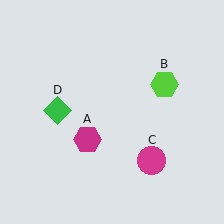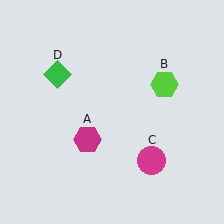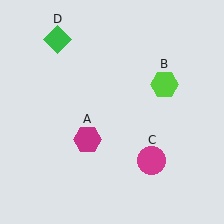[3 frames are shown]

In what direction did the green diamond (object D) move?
The green diamond (object D) moved up.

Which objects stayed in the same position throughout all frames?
Magenta hexagon (object A) and lime hexagon (object B) and magenta circle (object C) remained stationary.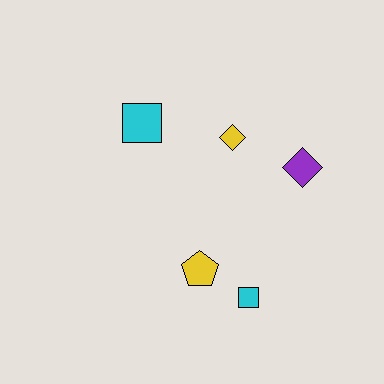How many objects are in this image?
There are 5 objects.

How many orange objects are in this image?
There are no orange objects.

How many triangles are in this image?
There are no triangles.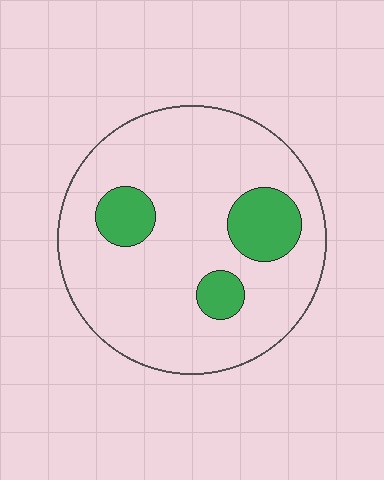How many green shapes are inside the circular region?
3.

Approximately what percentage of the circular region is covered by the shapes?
Approximately 15%.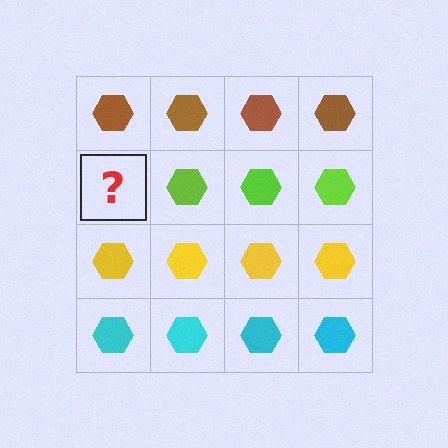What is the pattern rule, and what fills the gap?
The rule is that each row has a consistent color. The gap should be filled with a lime hexagon.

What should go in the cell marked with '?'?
The missing cell should contain a lime hexagon.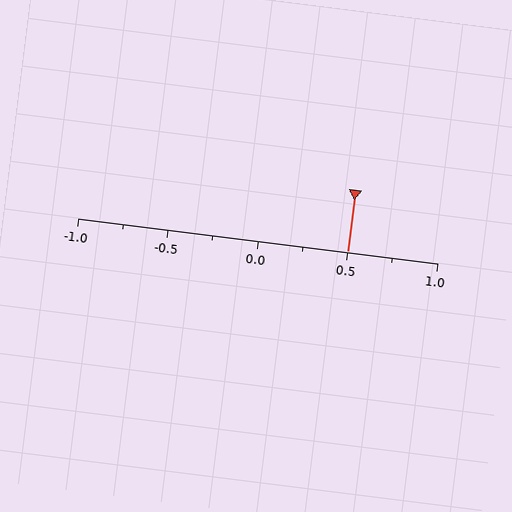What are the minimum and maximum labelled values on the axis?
The axis runs from -1.0 to 1.0.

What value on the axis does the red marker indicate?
The marker indicates approximately 0.5.